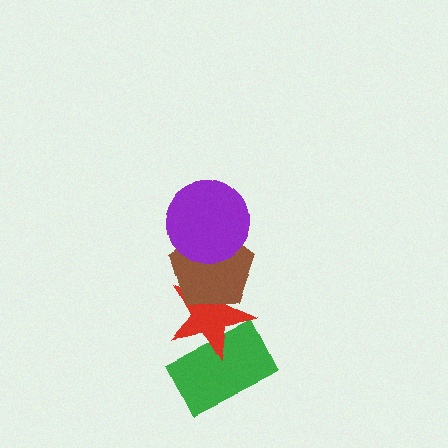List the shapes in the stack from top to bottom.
From top to bottom: the purple circle, the brown pentagon, the red star, the green rectangle.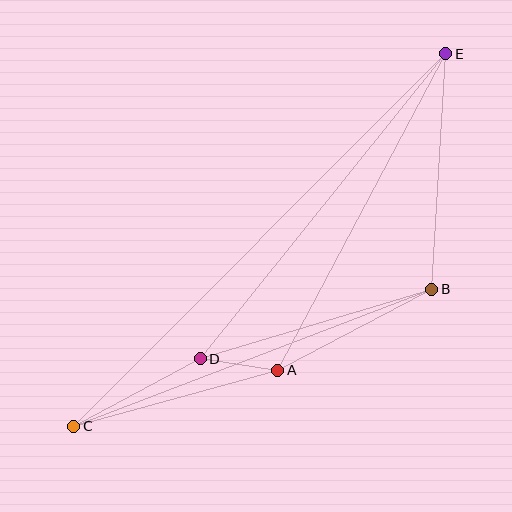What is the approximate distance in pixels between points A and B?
The distance between A and B is approximately 174 pixels.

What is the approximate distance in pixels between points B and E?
The distance between B and E is approximately 236 pixels.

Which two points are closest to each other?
Points A and D are closest to each other.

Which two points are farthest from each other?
Points C and E are farthest from each other.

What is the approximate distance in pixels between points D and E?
The distance between D and E is approximately 392 pixels.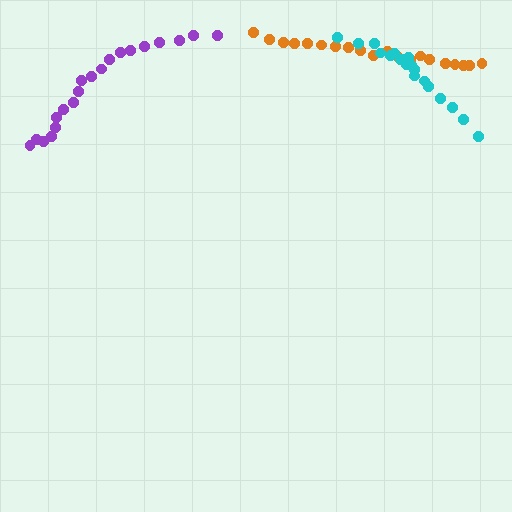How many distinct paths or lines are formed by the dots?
There are 3 distinct paths.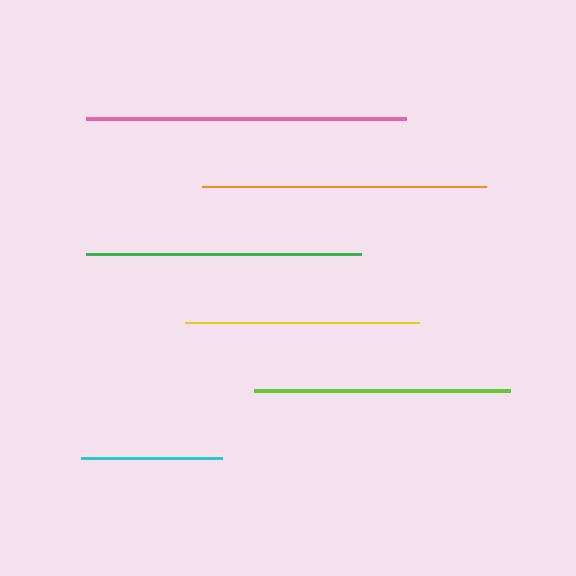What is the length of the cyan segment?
The cyan segment is approximately 141 pixels long.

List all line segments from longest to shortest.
From longest to shortest: pink, orange, green, lime, yellow, cyan.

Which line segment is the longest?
The pink line is the longest at approximately 320 pixels.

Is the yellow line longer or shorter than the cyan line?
The yellow line is longer than the cyan line.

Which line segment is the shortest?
The cyan line is the shortest at approximately 141 pixels.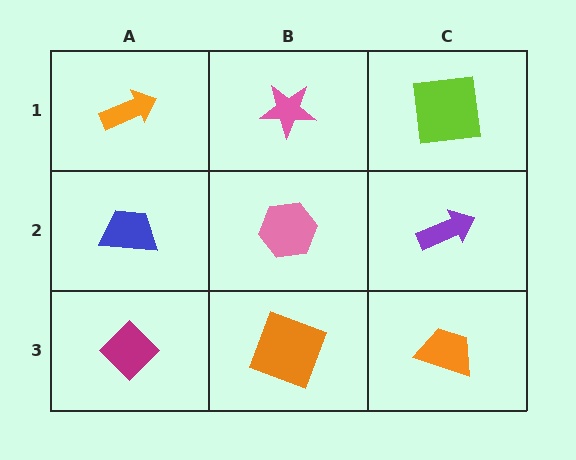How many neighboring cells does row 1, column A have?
2.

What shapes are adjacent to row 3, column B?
A pink hexagon (row 2, column B), a magenta diamond (row 3, column A), an orange trapezoid (row 3, column C).